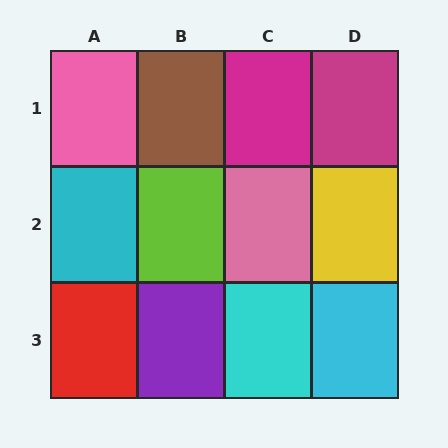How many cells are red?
1 cell is red.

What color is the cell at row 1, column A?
Pink.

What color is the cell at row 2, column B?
Lime.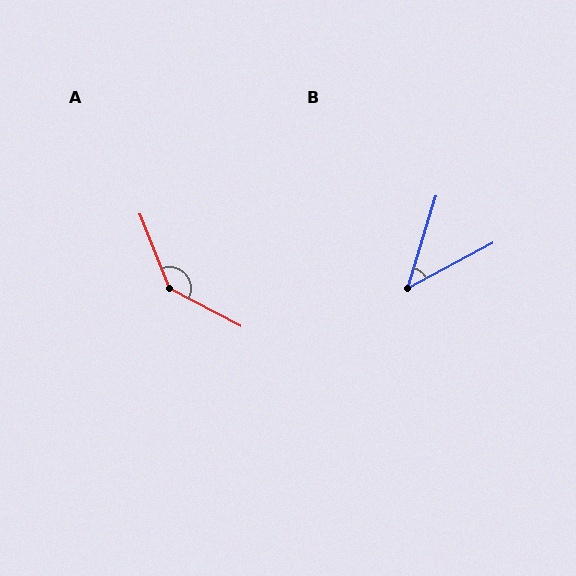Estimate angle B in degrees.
Approximately 45 degrees.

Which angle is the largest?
A, at approximately 140 degrees.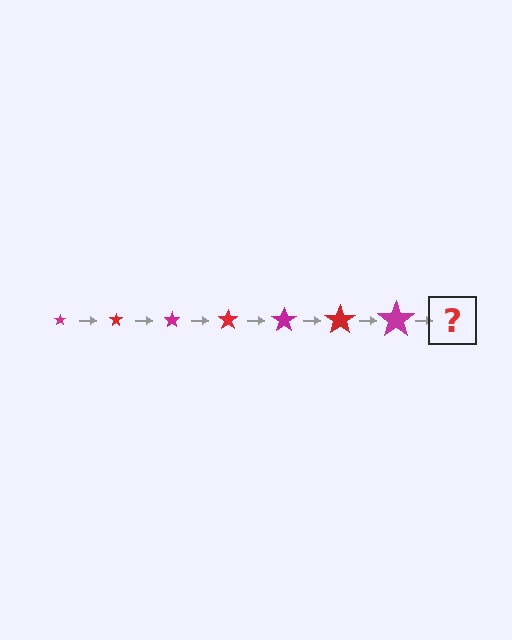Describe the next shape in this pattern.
It should be a red star, larger than the previous one.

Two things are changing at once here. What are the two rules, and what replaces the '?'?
The two rules are that the star grows larger each step and the color cycles through magenta and red. The '?' should be a red star, larger than the previous one.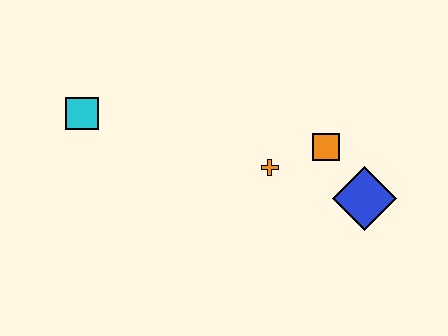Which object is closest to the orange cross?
The orange square is closest to the orange cross.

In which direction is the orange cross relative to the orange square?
The orange cross is to the left of the orange square.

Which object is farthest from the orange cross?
The cyan square is farthest from the orange cross.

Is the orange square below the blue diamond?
No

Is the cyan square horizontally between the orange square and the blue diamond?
No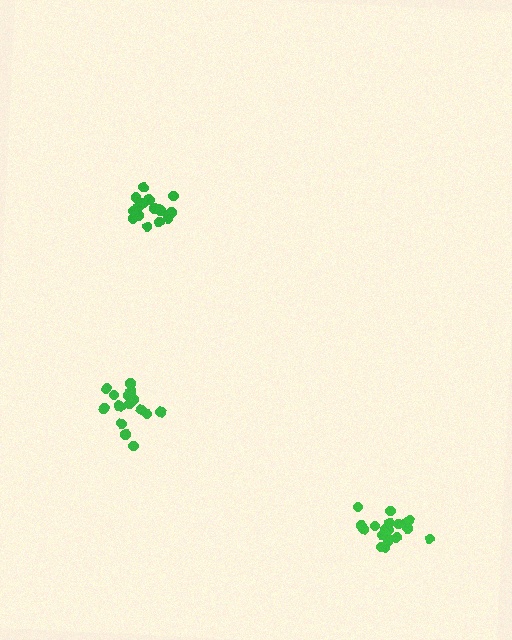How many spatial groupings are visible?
There are 3 spatial groupings.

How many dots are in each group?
Group 1: 17 dots, Group 2: 16 dots, Group 3: 19 dots (52 total).